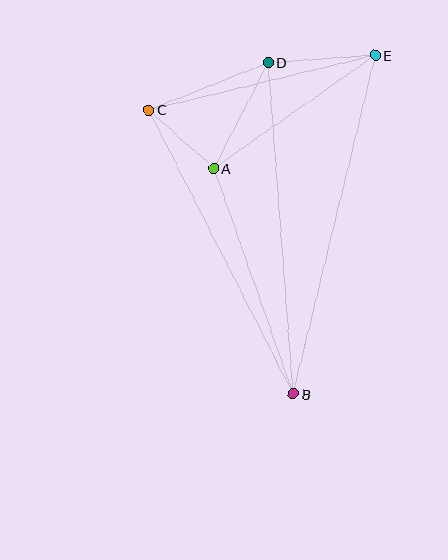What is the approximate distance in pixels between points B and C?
The distance between B and C is approximately 319 pixels.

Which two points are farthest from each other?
Points B and E are farthest from each other.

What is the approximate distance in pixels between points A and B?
The distance between A and B is approximately 239 pixels.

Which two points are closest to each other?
Points A and C are closest to each other.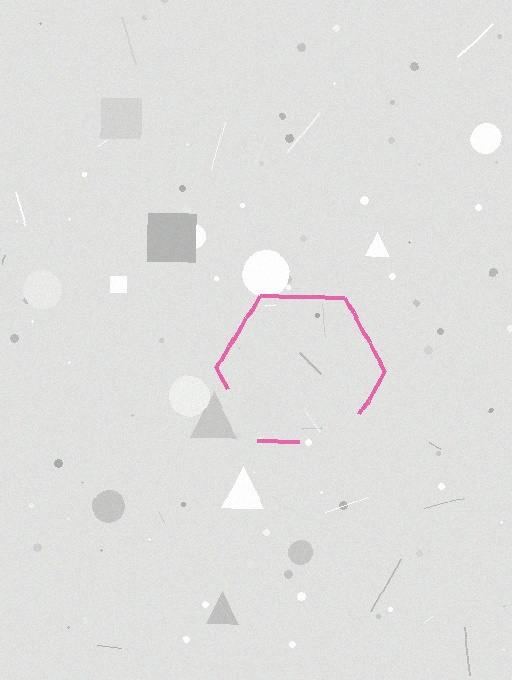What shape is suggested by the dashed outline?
The dashed outline suggests a hexagon.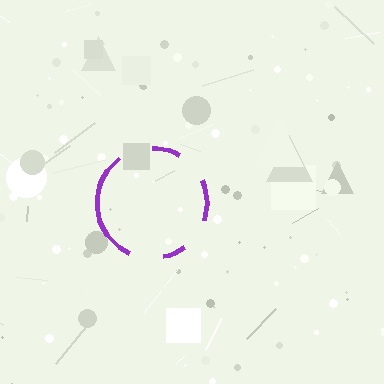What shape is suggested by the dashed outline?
The dashed outline suggests a circle.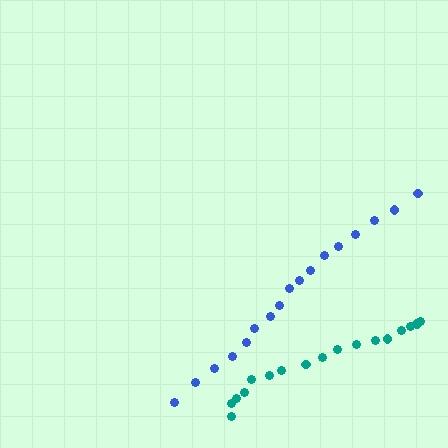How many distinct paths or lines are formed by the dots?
There are 2 distinct paths.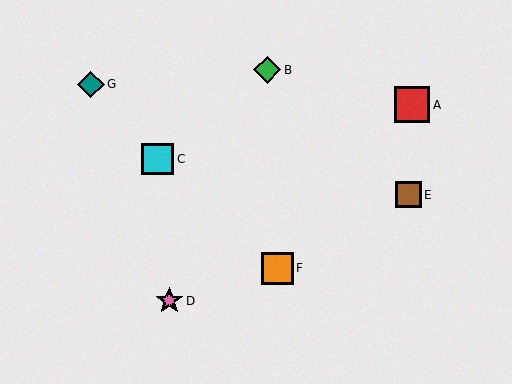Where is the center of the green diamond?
The center of the green diamond is at (267, 70).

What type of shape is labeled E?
Shape E is a brown square.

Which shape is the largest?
The red square (labeled A) is the largest.